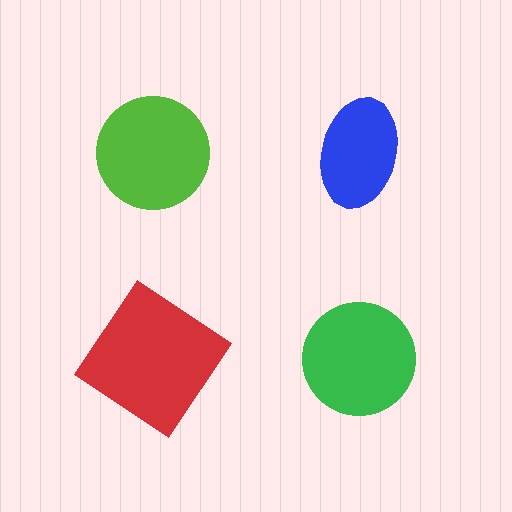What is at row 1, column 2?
A blue ellipse.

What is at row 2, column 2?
A green circle.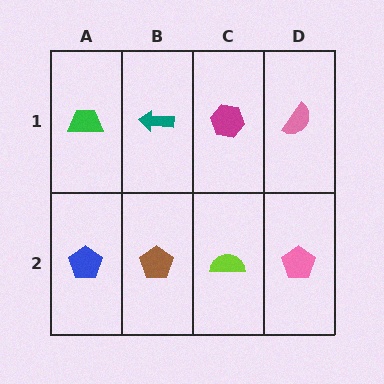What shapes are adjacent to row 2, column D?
A pink semicircle (row 1, column D), a lime semicircle (row 2, column C).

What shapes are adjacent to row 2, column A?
A green trapezoid (row 1, column A), a brown pentagon (row 2, column B).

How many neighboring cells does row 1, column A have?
2.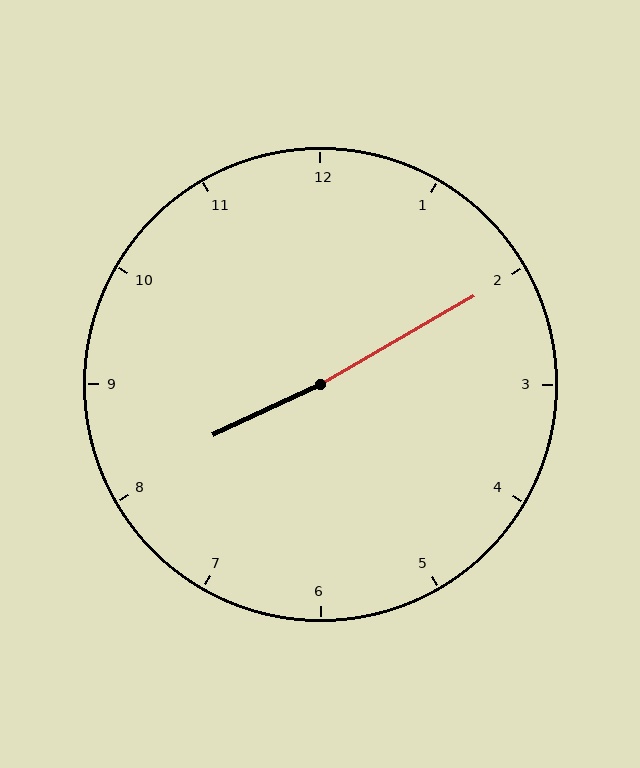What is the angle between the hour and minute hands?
Approximately 175 degrees.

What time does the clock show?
8:10.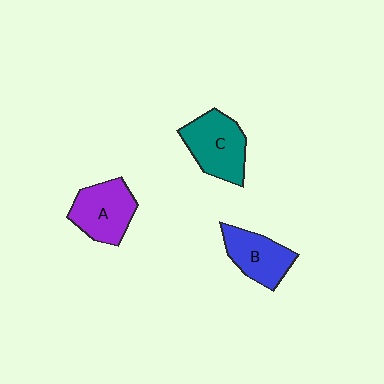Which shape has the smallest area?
Shape B (blue).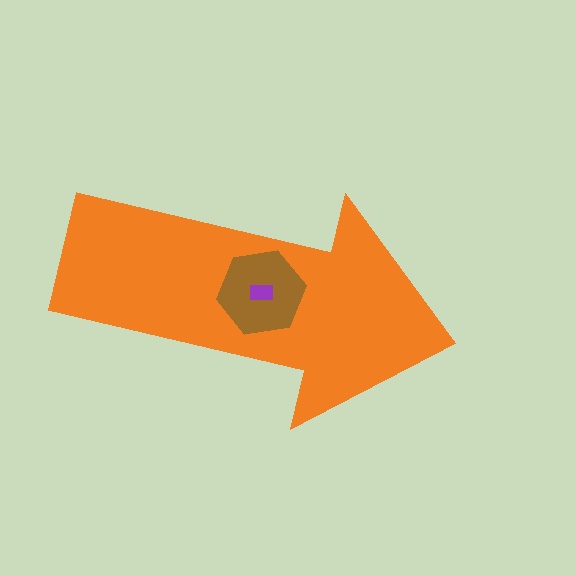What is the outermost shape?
The orange arrow.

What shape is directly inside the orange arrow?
The brown hexagon.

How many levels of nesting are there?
3.